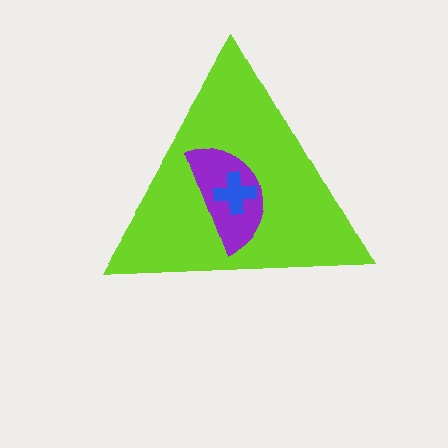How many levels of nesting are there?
3.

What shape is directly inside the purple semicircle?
The blue cross.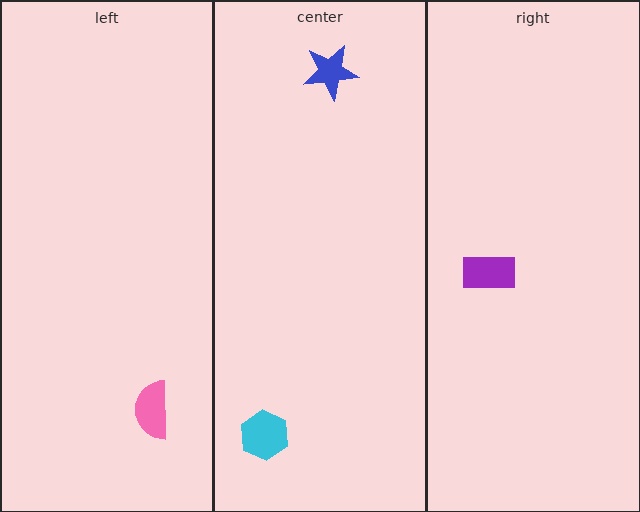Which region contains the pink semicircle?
The left region.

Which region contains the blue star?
The center region.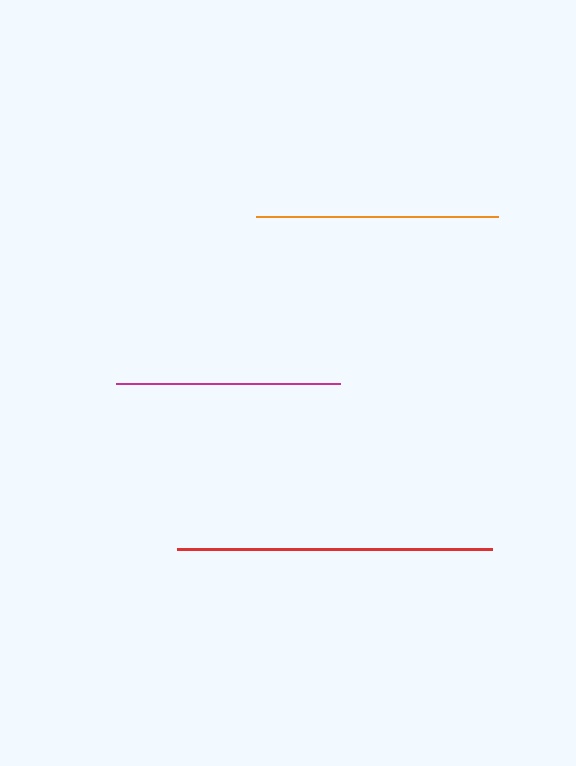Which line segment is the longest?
The red line is the longest at approximately 315 pixels.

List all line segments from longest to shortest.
From longest to shortest: red, orange, magenta.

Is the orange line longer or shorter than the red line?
The red line is longer than the orange line.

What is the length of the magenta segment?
The magenta segment is approximately 223 pixels long.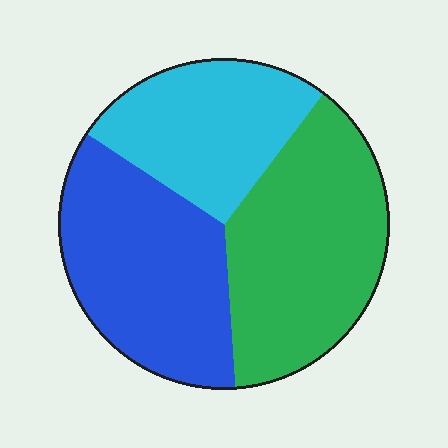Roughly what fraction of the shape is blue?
Blue covers about 35% of the shape.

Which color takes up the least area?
Cyan, at roughly 25%.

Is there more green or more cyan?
Green.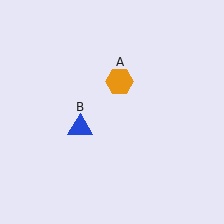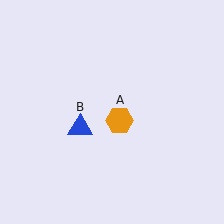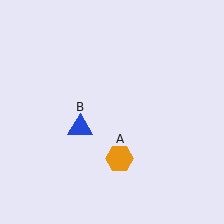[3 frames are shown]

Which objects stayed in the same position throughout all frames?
Blue triangle (object B) remained stationary.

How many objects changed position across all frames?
1 object changed position: orange hexagon (object A).